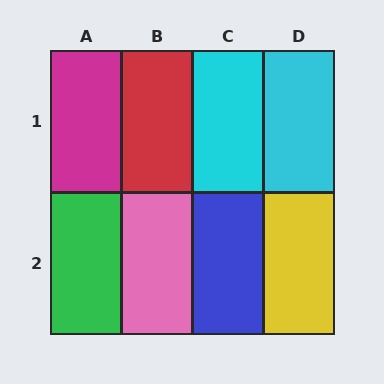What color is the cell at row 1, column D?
Cyan.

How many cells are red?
1 cell is red.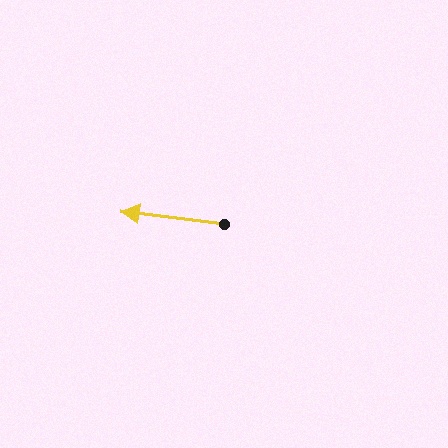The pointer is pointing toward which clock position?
Roughly 9 o'clock.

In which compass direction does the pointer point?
West.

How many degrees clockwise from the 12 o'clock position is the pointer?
Approximately 277 degrees.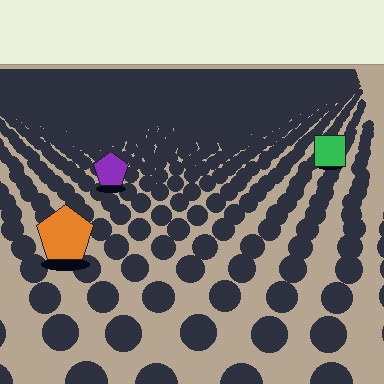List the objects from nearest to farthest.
From nearest to farthest: the orange pentagon, the purple pentagon, the green square.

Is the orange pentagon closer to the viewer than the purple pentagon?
Yes. The orange pentagon is closer — you can tell from the texture gradient: the ground texture is coarser near it.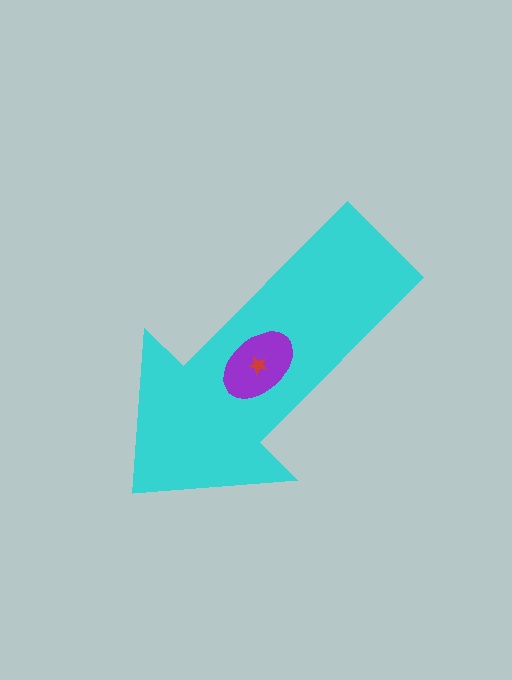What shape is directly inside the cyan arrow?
The purple ellipse.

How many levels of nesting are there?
3.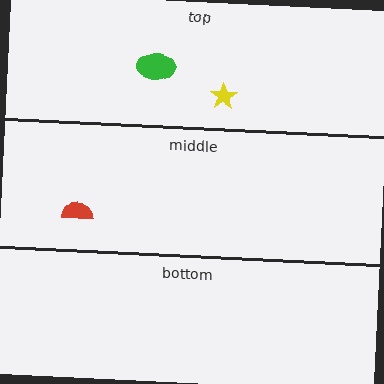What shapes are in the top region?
The yellow star, the green ellipse.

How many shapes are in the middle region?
1.